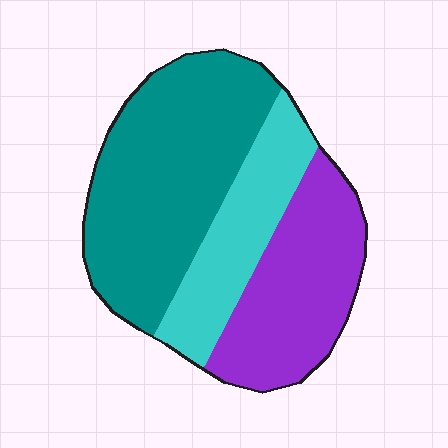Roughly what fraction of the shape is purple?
Purple takes up between a quarter and a half of the shape.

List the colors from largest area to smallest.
From largest to smallest: teal, purple, cyan.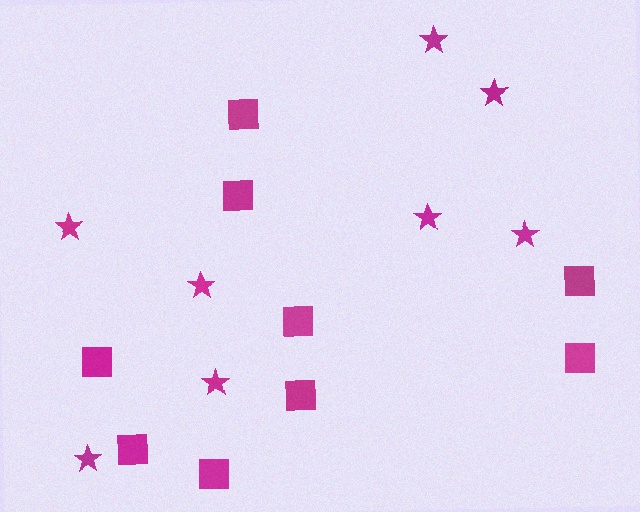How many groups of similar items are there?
There are 2 groups: one group of stars (8) and one group of squares (9).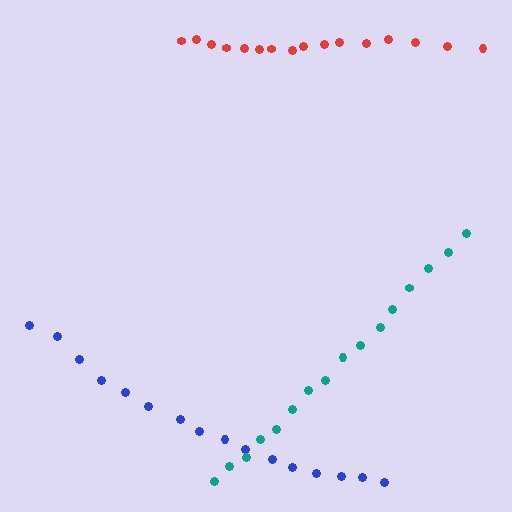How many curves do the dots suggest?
There are 3 distinct paths.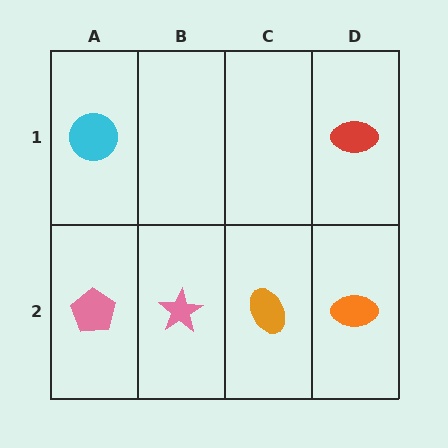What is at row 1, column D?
A red ellipse.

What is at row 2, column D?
An orange ellipse.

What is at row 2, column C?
An orange ellipse.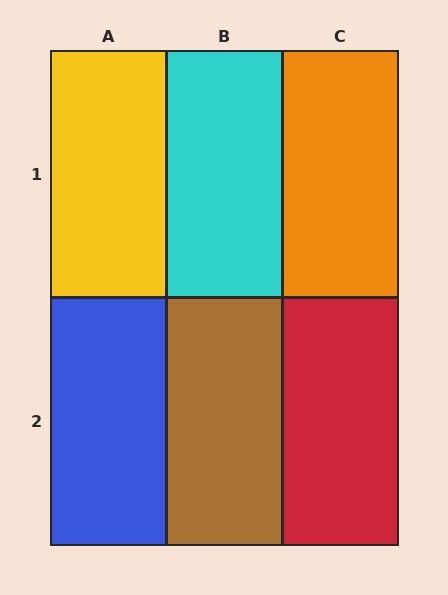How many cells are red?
1 cell is red.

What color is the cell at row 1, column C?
Orange.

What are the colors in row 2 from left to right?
Blue, brown, red.